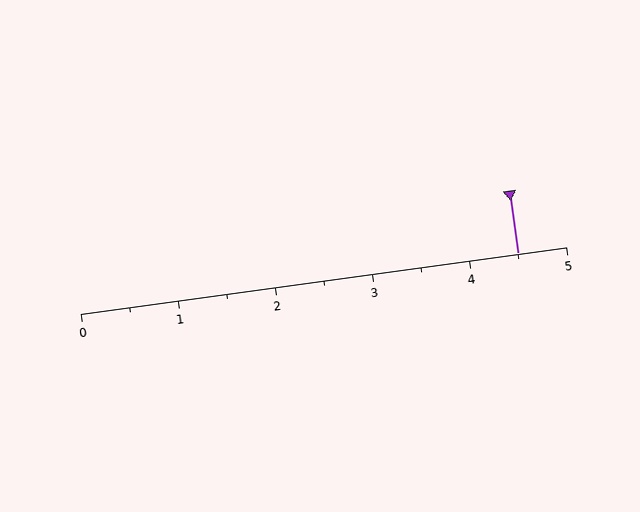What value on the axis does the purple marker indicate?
The marker indicates approximately 4.5.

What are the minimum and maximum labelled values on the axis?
The axis runs from 0 to 5.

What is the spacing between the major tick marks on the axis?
The major ticks are spaced 1 apart.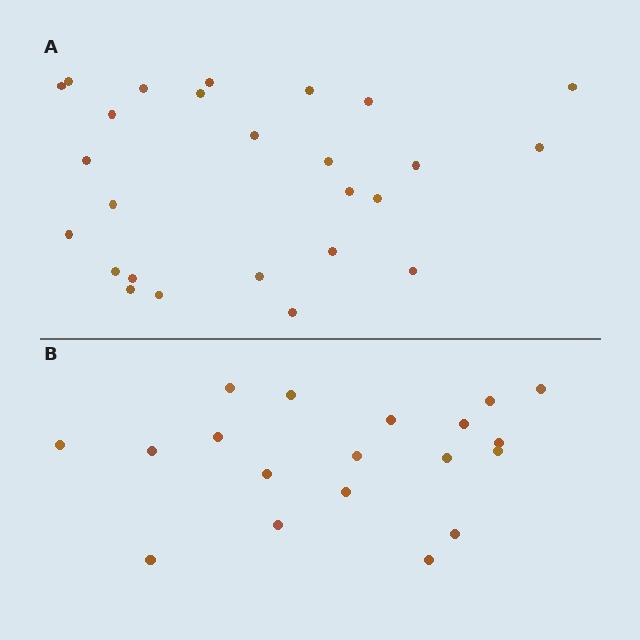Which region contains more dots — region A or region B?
Region A (the top region) has more dots.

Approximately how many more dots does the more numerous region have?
Region A has roughly 8 or so more dots than region B.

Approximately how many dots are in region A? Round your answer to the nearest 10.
About 30 dots. (The exact count is 26, which rounds to 30.)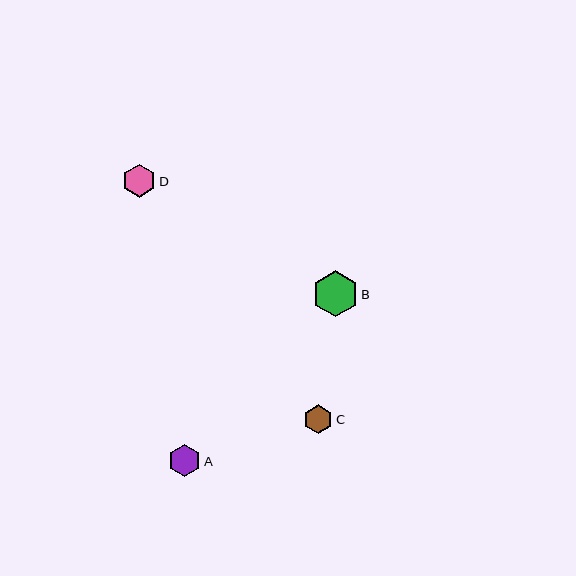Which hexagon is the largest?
Hexagon B is the largest with a size of approximately 46 pixels.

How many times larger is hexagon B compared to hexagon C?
Hexagon B is approximately 1.6 times the size of hexagon C.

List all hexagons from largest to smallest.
From largest to smallest: B, D, A, C.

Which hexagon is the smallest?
Hexagon C is the smallest with a size of approximately 29 pixels.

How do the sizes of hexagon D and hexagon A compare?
Hexagon D and hexagon A are approximately the same size.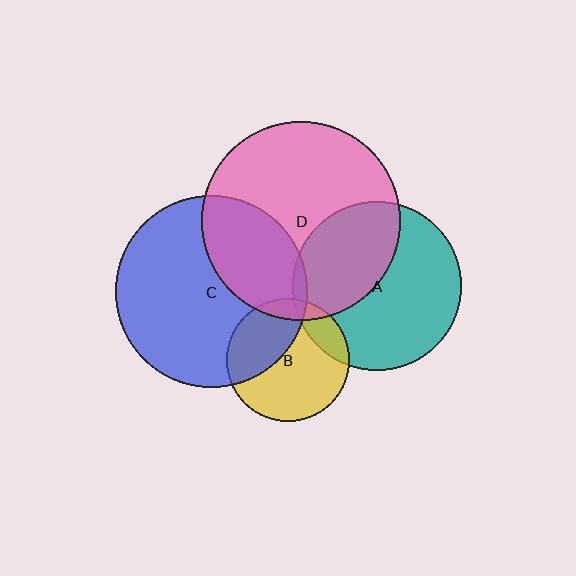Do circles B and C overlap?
Yes.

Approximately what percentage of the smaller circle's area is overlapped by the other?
Approximately 35%.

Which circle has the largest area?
Circle D (pink).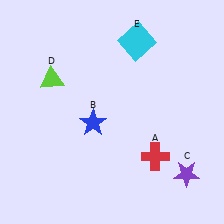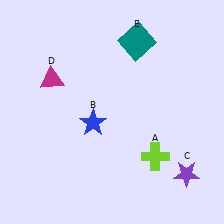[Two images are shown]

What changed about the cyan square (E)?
In Image 1, E is cyan. In Image 2, it changed to teal.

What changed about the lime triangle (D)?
In Image 1, D is lime. In Image 2, it changed to magenta.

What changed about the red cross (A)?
In Image 1, A is red. In Image 2, it changed to lime.